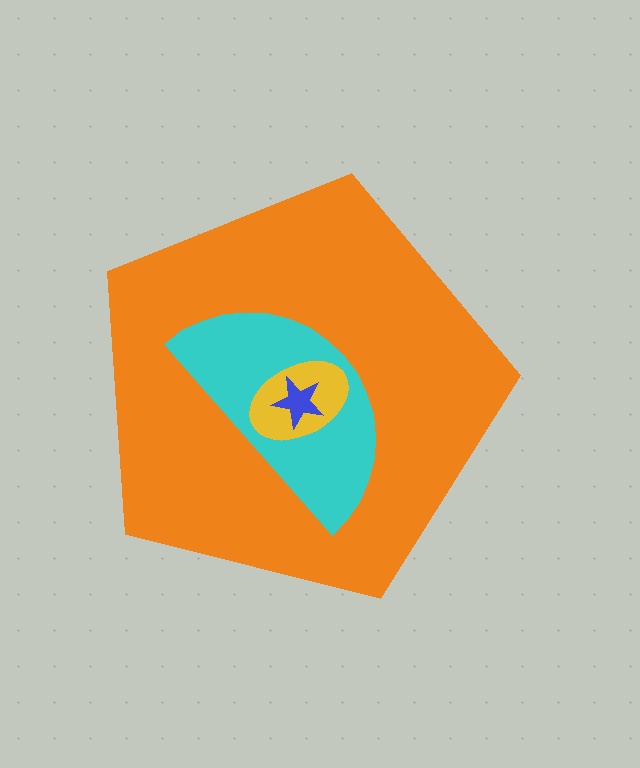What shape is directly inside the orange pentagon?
The cyan semicircle.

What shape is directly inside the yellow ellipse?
The blue star.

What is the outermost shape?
The orange pentagon.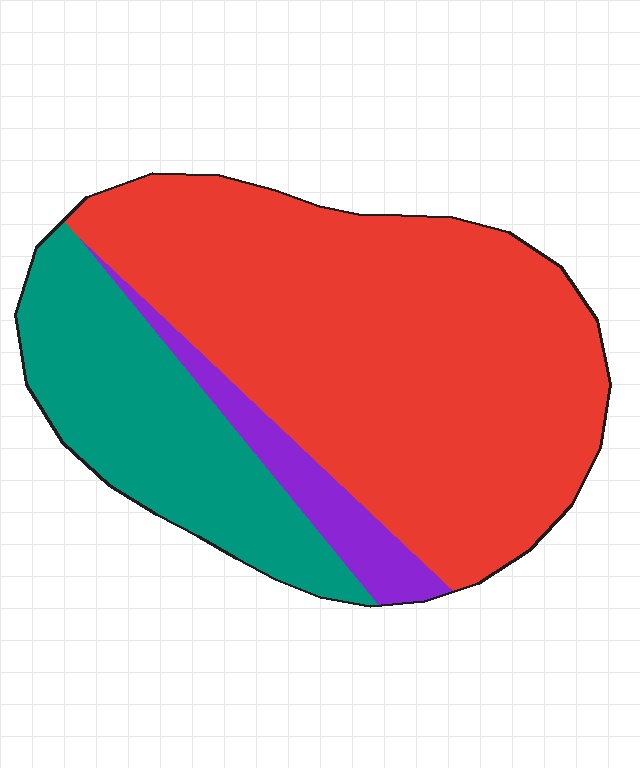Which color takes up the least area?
Purple, at roughly 10%.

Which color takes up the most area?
Red, at roughly 65%.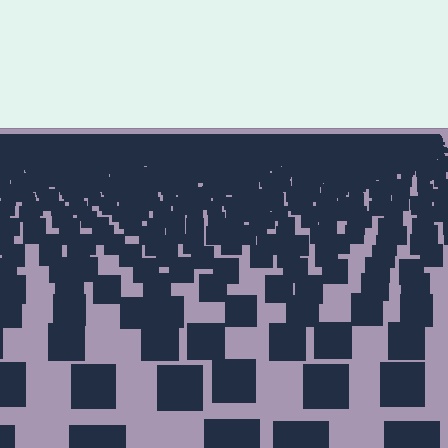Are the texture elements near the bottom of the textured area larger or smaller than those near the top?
Larger. Near the bottom, elements are closer to the viewer and appear at a bigger on-screen size.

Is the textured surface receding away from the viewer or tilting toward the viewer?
The surface is receding away from the viewer. Texture elements get smaller and denser toward the top.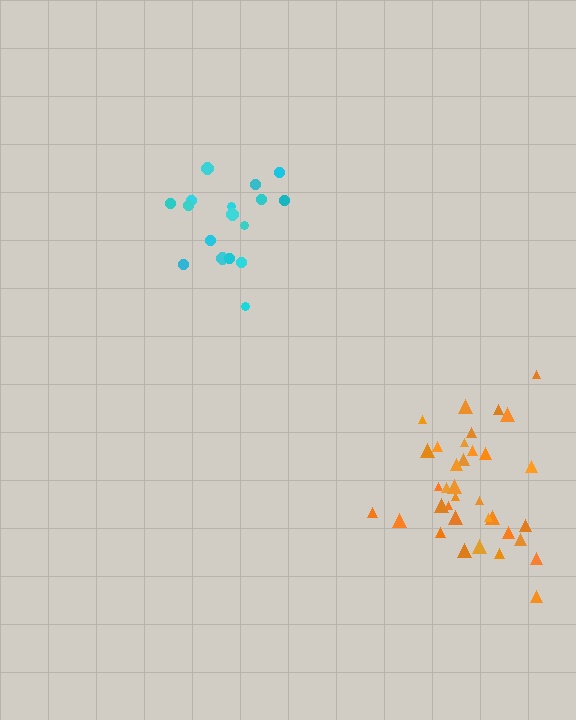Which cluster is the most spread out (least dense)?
Cyan.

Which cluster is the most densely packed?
Orange.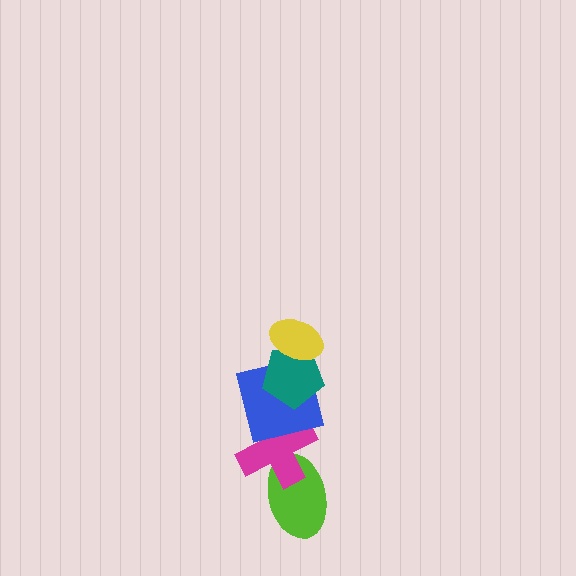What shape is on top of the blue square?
The teal pentagon is on top of the blue square.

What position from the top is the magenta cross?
The magenta cross is 4th from the top.